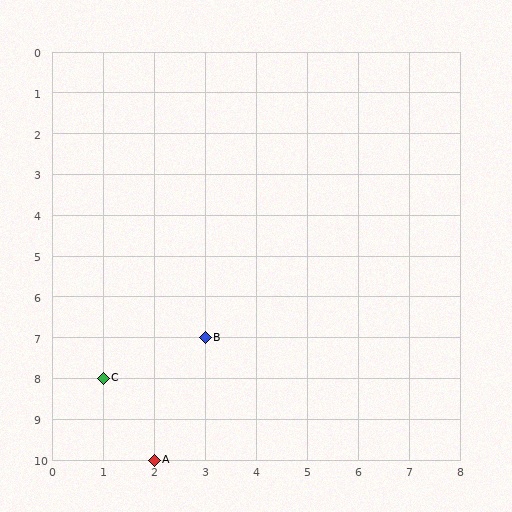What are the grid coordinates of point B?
Point B is at grid coordinates (3, 7).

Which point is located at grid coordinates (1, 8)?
Point C is at (1, 8).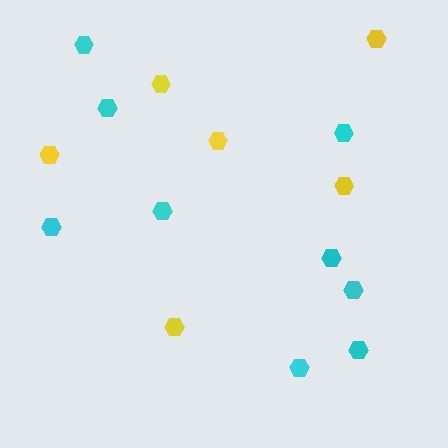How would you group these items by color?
There are 2 groups: one group of cyan hexagons (9) and one group of yellow hexagons (6).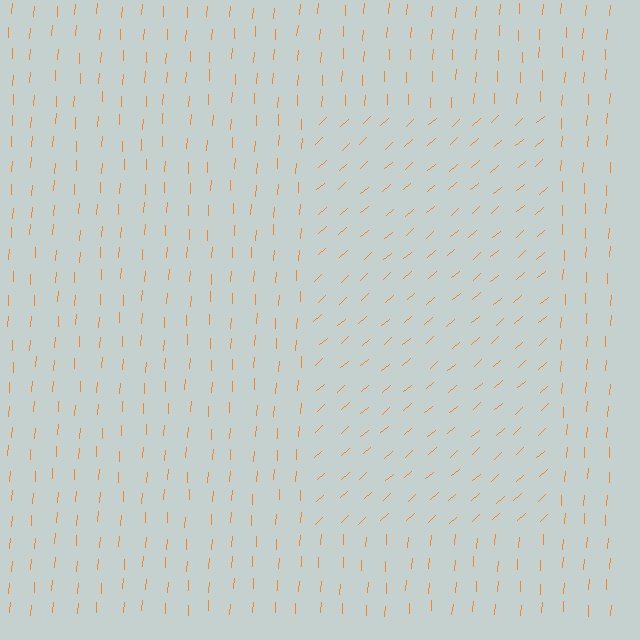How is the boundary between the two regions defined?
The boundary is defined purely by a change in line orientation (approximately 45 degrees difference). All lines are the same color and thickness.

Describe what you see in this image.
The image is filled with small orange line segments. A rectangle region in the image has lines oriented differently from the surrounding lines, creating a visible texture boundary.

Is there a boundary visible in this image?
Yes, there is a texture boundary formed by a change in line orientation.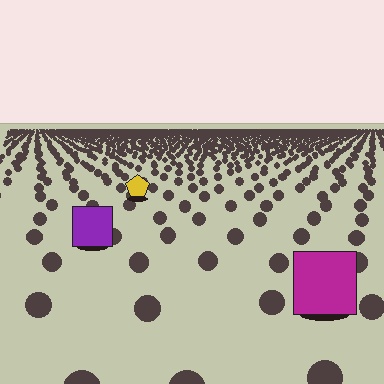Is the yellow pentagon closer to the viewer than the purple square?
No. The purple square is closer — you can tell from the texture gradient: the ground texture is coarser near it.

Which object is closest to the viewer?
The magenta square is closest. The texture marks near it are larger and more spread out.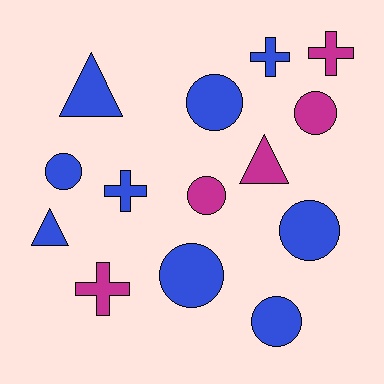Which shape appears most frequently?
Circle, with 7 objects.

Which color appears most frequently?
Blue, with 9 objects.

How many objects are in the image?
There are 14 objects.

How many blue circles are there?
There are 5 blue circles.